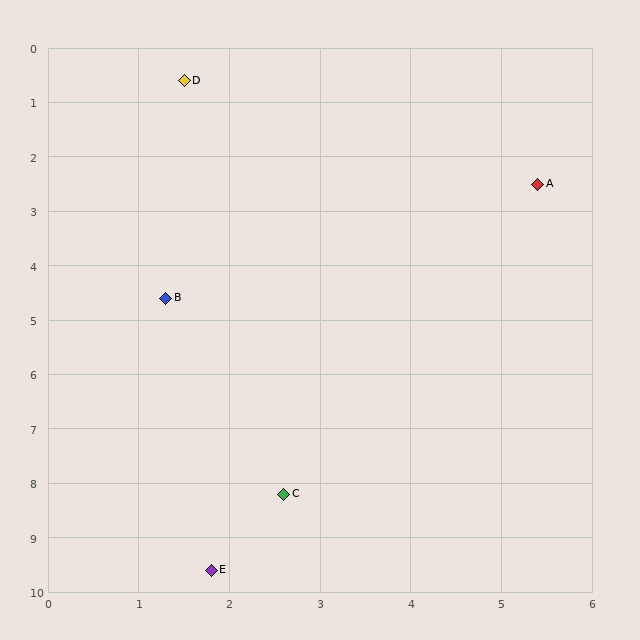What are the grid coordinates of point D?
Point D is at approximately (1.5, 0.6).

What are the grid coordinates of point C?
Point C is at approximately (2.6, 8.2).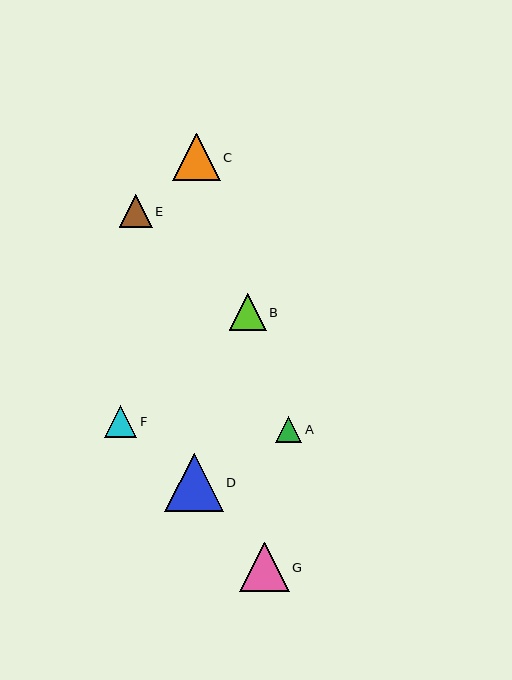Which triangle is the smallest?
Triangle A is the smallest with a size of approximately 26 pixels.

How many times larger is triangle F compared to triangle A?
Triangle F is approximately 1.2 times the size of triangle A.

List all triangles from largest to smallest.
From largest to smallest: D, G, C, B, E, F, A.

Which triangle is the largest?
Triangle D is the largest with a size of approximately 58 pixels.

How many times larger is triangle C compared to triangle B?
Triangle C is approximately 1.3 times the size of triangle B.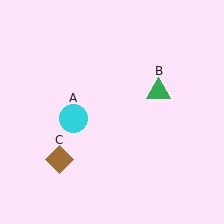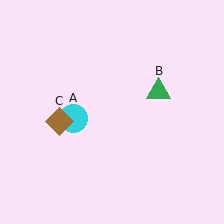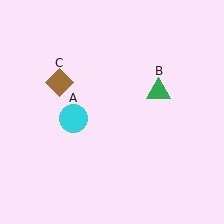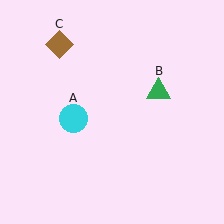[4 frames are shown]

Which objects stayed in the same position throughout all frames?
Cyan circle (object A) and green triangle (object B) remained stationary.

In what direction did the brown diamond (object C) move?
The brown diamond (object C) moved up.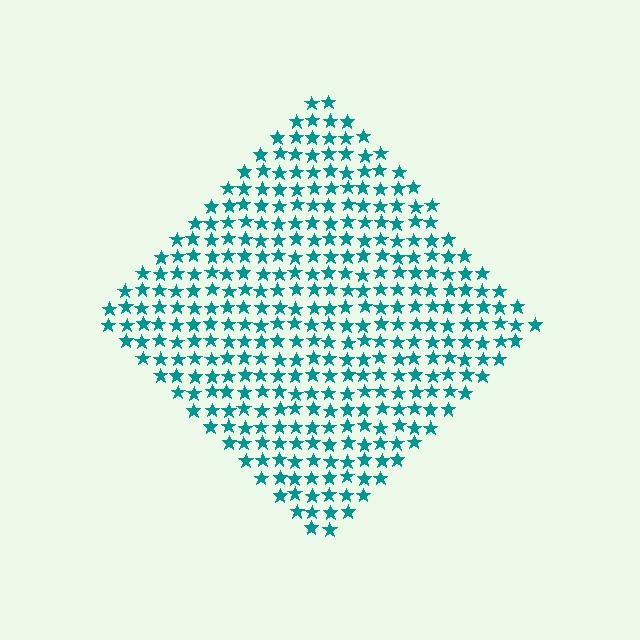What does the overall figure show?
The overall figure shows a diamond.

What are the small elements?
The small elements are stars.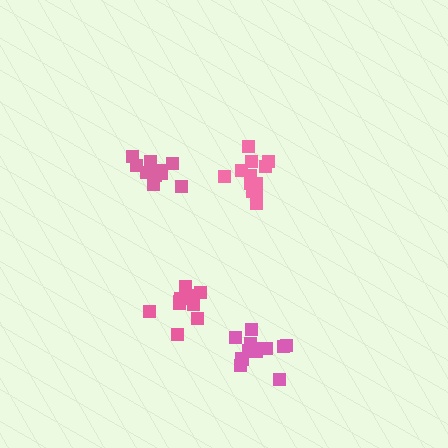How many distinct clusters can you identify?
There are 4 distinct clusters.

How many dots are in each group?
Group 1: 12 dots, Group 2: 12 dots, Group 3: 10 dots, Group 4: 13 dots (47 total).